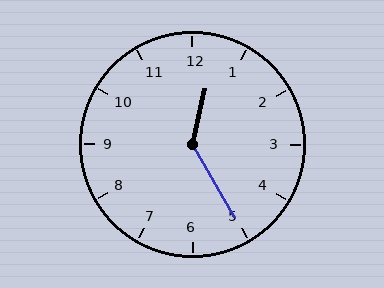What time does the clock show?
12:25.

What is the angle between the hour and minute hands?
Approximately 138 degrees.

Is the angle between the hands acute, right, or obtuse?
It is obtuse.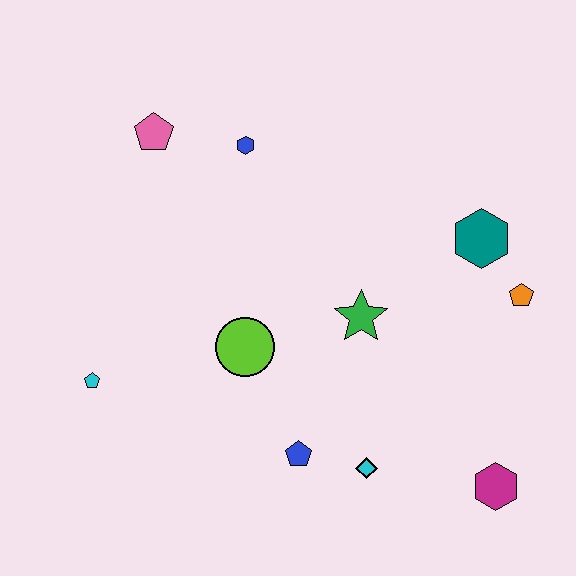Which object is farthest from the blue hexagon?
The magenta hexagon is farthest from the blue hexagon.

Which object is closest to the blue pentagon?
The cyan diamond is closest to the blue pentagon.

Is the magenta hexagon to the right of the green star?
Yes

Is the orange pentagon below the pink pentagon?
Yes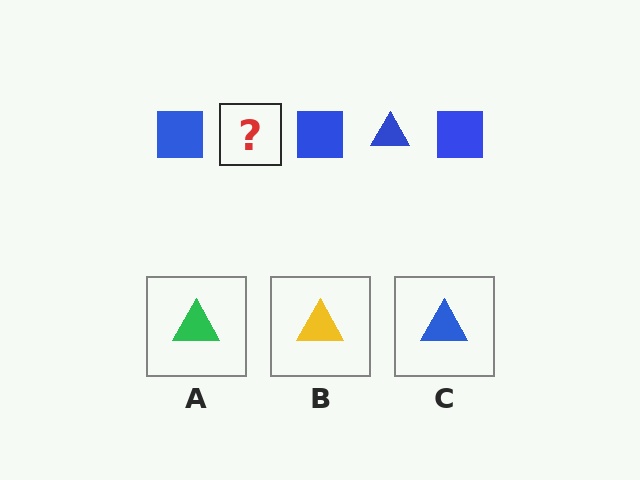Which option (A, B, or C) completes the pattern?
C.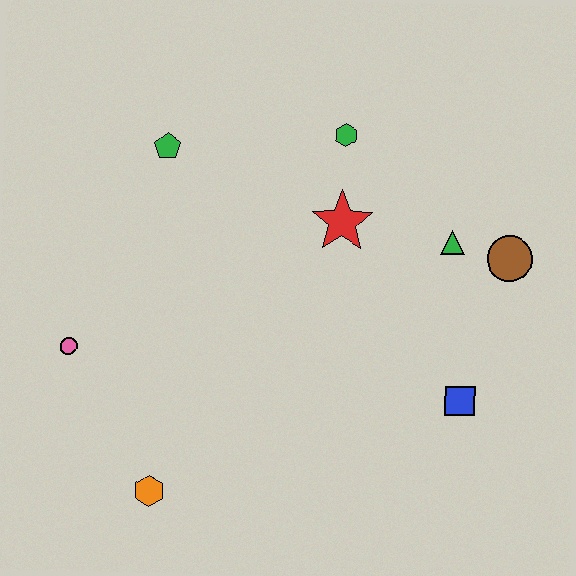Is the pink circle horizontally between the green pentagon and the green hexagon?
No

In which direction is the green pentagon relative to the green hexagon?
The green pentagon is to the left of the green hexagon.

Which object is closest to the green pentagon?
The green hexagon is closest to the green pentagon.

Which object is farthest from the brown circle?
The pink circle is farthest from the brown circle.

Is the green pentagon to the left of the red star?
Yes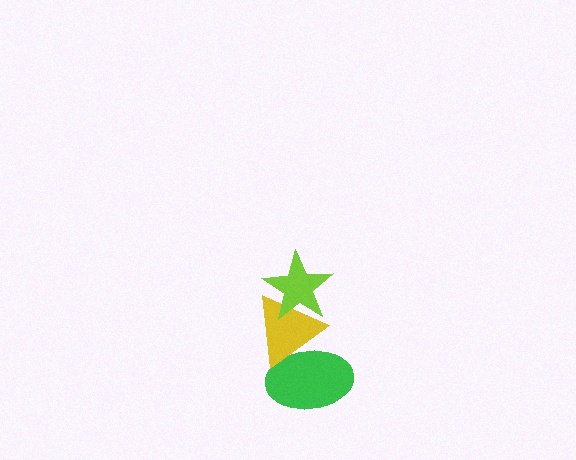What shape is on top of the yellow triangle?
The lime star is on top of the yellow triangle.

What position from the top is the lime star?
The lime star is 1st from the top.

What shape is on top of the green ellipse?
The yellow triangle is on top of the green ellipse.